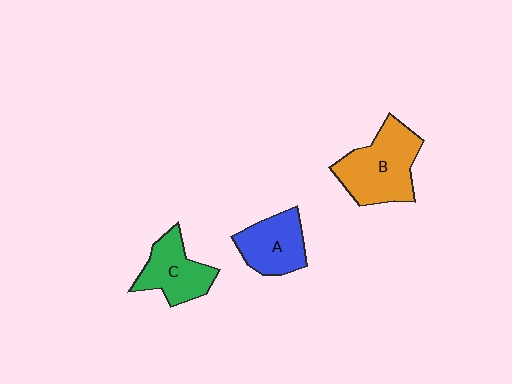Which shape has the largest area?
Shape B (orange).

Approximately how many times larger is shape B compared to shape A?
Approximately 1.4 times.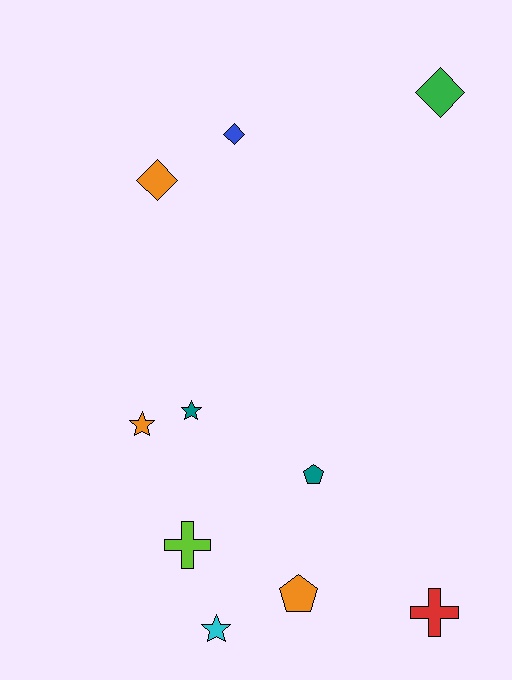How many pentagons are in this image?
There are 2 pentagons.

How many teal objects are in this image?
There are 2 teal objects.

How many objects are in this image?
There are 10 objects.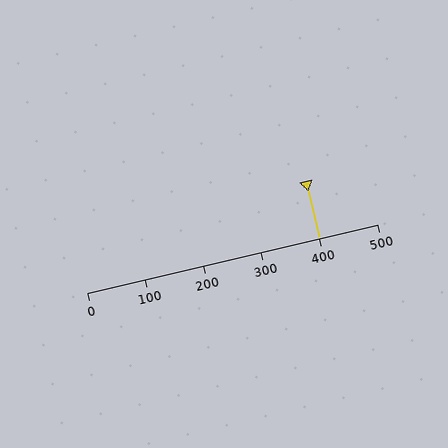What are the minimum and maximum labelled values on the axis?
The axis runs from 0 to 500.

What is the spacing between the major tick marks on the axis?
The major ticks are spaced 100 apart.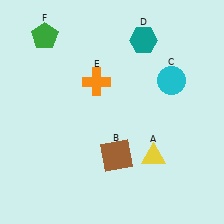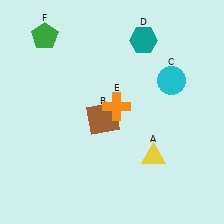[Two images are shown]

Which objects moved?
The objects that moved are: the brown square (B), the orange cross (E).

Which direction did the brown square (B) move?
The brown square (B) moved up.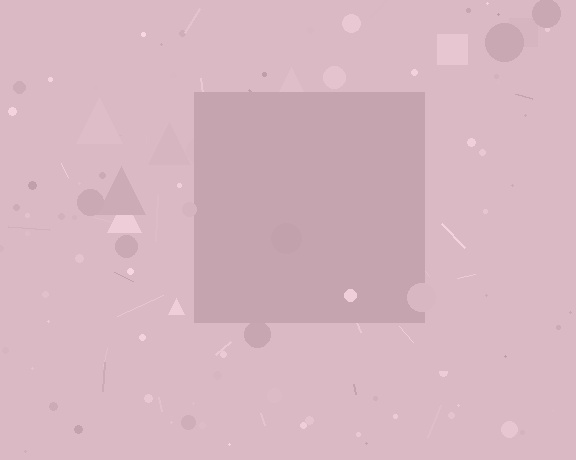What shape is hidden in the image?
A square is hidden in the image.